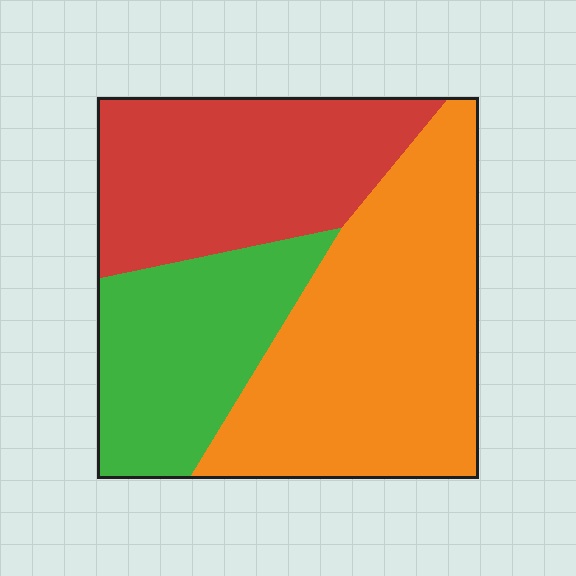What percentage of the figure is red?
Red covers 31% of the figure.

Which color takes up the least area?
Green, at roughly 25%.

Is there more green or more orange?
Orange.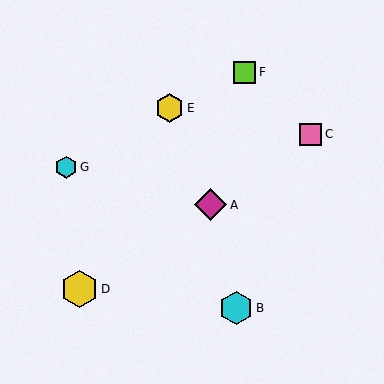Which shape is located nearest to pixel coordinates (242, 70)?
The lime square (labeled F) at (245, 72) is nearest to that location.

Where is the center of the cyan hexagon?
The center of the cyan hexagon is at (236, 308).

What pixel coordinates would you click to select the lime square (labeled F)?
Click at (245, 72) to select the lime square F.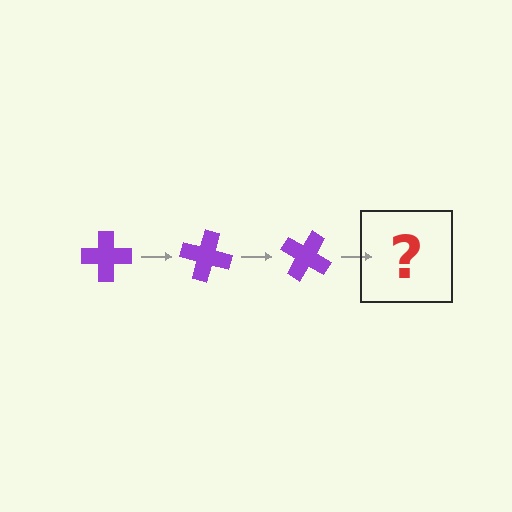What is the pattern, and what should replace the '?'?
The pattern is that the cross rotates 15 degrees each step. The '?' should be a purple cross rotated 45 degrees.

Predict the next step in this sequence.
The next step is a purple cross rotated 45 degrees.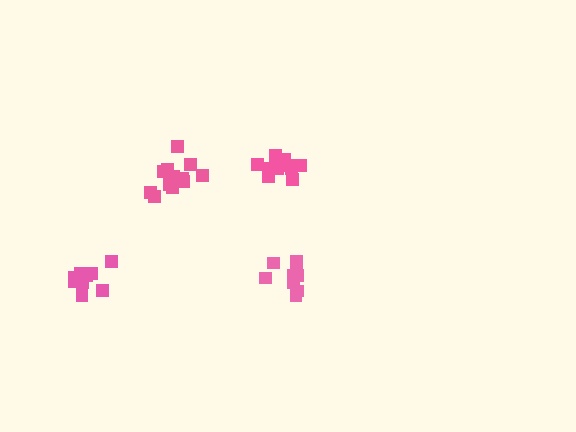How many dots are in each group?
Group 1: 12 dots, Group 2: 9 dots, Group 3: 12 dots, Group 4: 9 dots (42 total).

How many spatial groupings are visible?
There are 4 spatial groupings.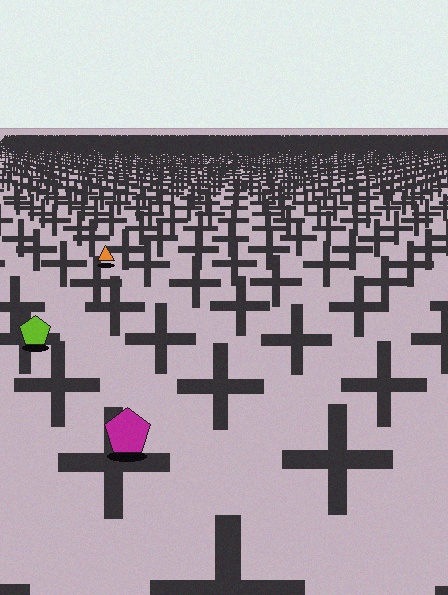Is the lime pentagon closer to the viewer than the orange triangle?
Yes. The lime pentagon is closer — you can tell from the texture gradient: the ground texture is coarser near it.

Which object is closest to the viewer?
The magenta pentagon is closest. The texture marks near it are larger and more spread out.